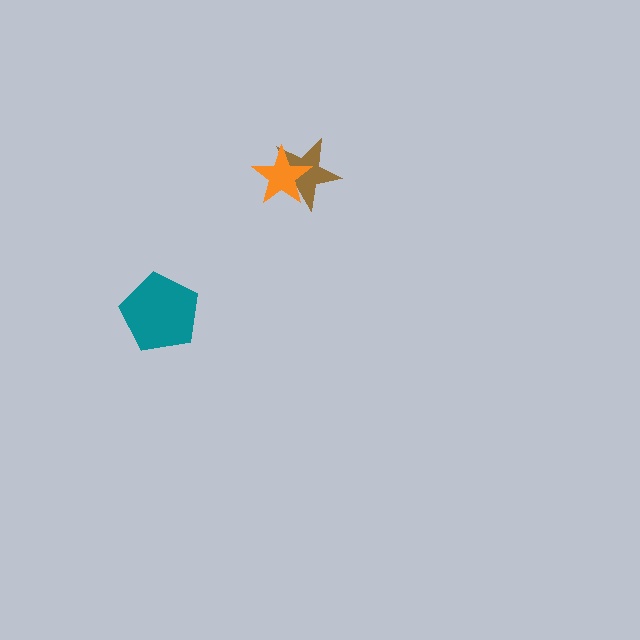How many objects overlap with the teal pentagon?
0 objects overlap with the teal pentagon.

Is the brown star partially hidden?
Yes, it is partially covered by another shape.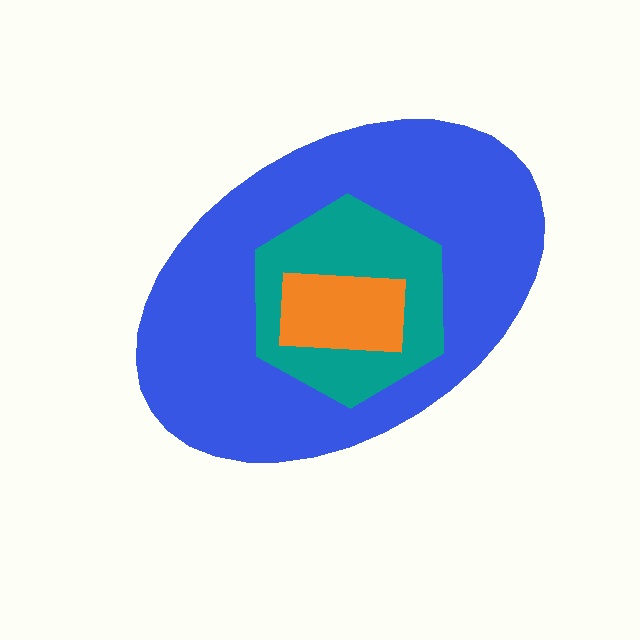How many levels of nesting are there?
3.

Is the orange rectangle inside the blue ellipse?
Yes.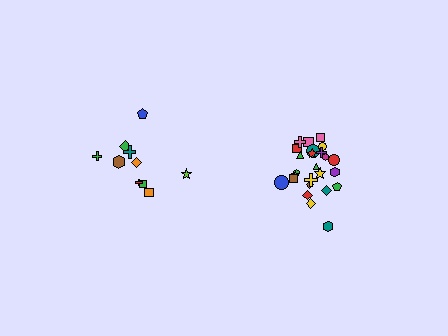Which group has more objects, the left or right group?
The right group.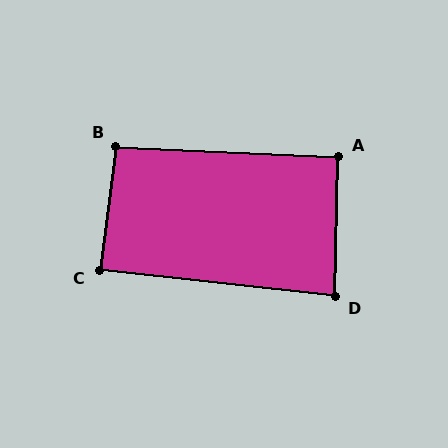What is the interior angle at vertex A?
Approximately 91 degrees (approximately right).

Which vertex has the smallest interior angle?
D, at approximately 85 degrees.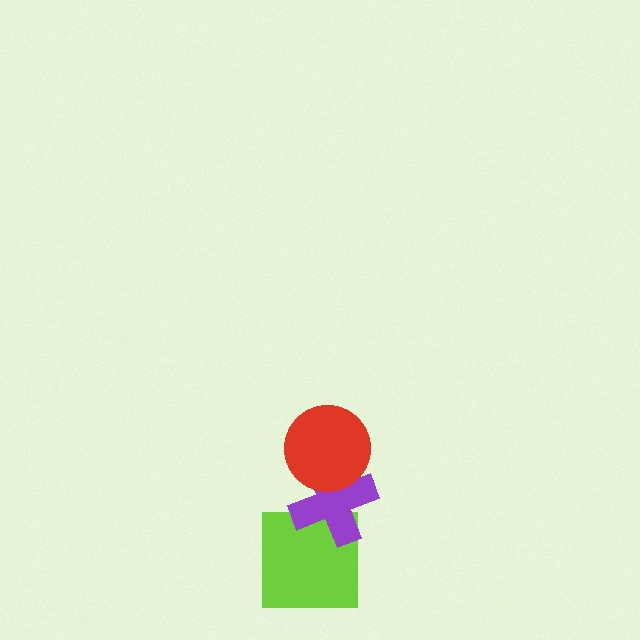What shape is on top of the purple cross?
The red circle is on top of the purple cross.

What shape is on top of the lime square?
The purple cross is on top of the lime square.